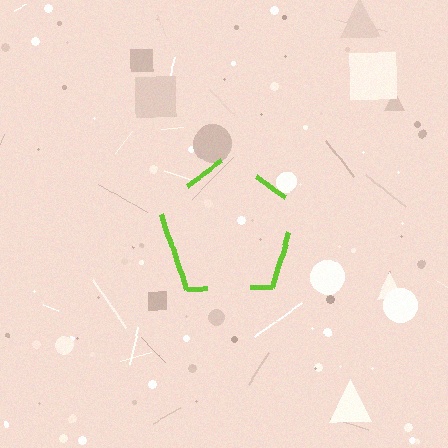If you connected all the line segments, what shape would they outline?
They would outline a pentagon.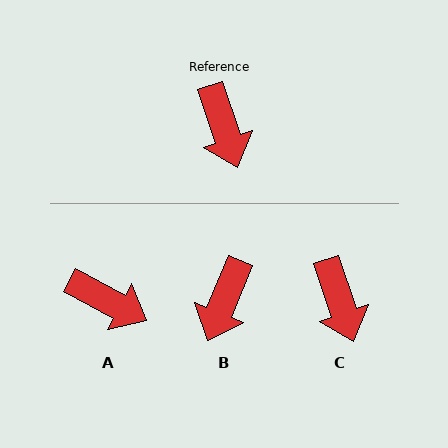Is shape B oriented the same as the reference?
No, it is off by about 41 degrees.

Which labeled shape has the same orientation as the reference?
C.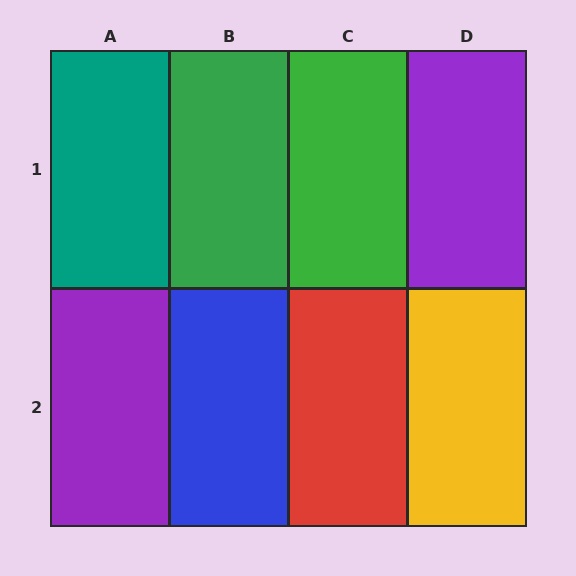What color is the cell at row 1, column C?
Green.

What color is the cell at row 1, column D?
Purple.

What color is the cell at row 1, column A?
Teal.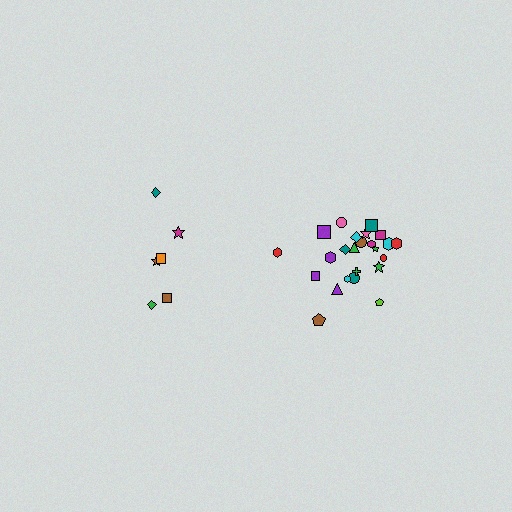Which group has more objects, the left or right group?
The right group.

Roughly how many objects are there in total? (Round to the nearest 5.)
Roughly 30 objects in total.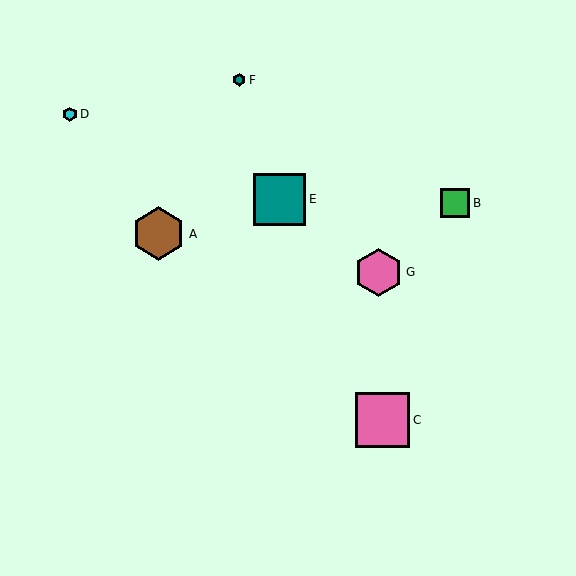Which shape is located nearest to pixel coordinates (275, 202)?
The teal square (labeled E) at (280, 199) is nearest to that location.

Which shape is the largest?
The pink square (labeled C) is the largest.